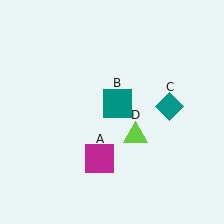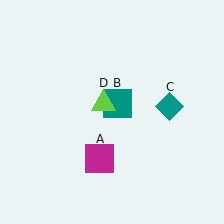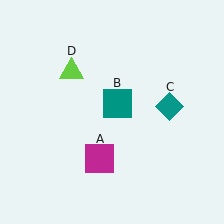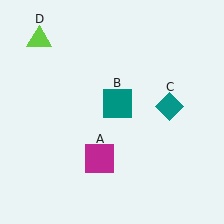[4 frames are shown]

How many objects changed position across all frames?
1 object changed position: lime triangle (object D).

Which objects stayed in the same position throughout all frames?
Magenta square (object A) and teal square (object B) and teal diamond (object C) remained stationary.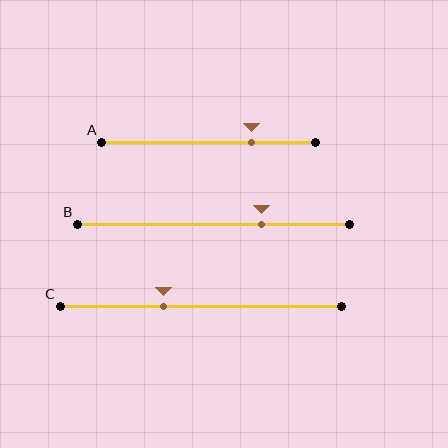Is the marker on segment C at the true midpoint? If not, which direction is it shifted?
No, the marker on segment C is shifted to the left by about 13% of the segment length.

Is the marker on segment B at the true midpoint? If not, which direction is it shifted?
No, the marker on segment B is shifted to the right by about 18% of the segment length.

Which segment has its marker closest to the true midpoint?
Segment C has its marker closest to the true midpoint.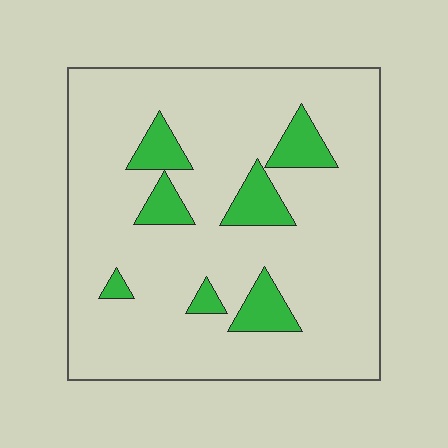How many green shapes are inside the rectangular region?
7.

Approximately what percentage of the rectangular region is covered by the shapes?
Approximately 15%.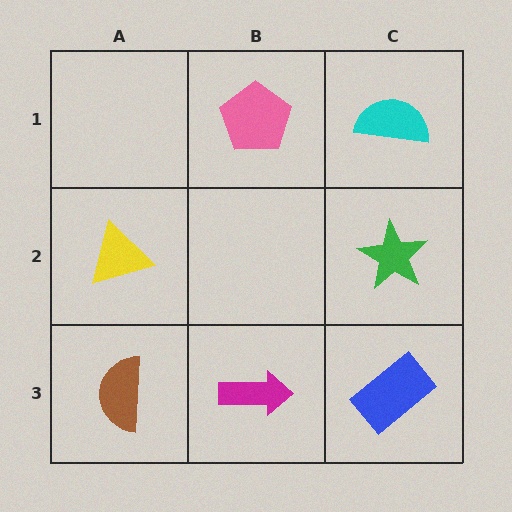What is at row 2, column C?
A green star.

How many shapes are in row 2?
2 shapes.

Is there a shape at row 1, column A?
No, that cell is empty.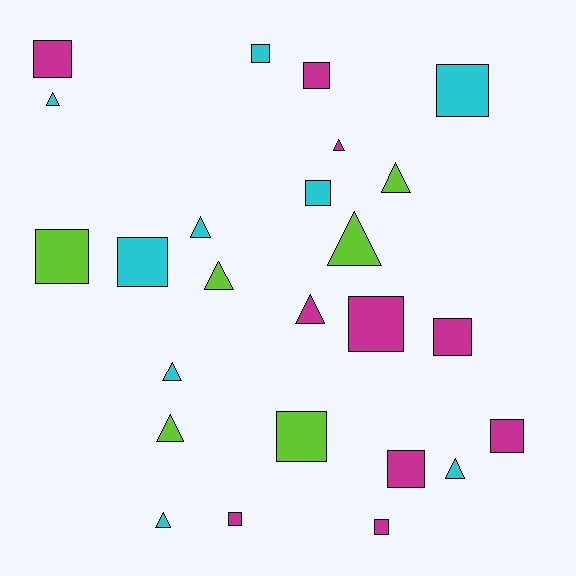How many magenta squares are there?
There are 8 magenta squares.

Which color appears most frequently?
Magenta, with 10 objects.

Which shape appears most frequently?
Square, with 14 objects.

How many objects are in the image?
There are 25 objects.